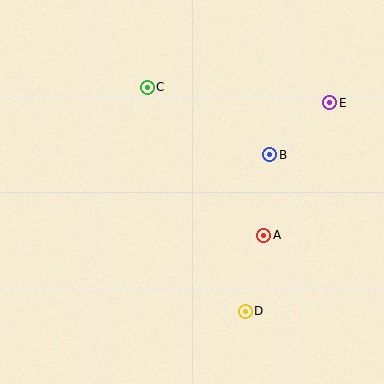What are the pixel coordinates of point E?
Point E is at (330, 103).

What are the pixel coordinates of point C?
Point C is at (147, 87).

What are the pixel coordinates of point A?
Point A is at (264, 235).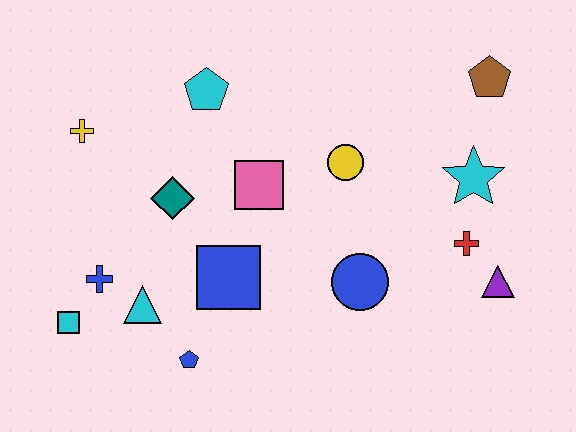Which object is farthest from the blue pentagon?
The brown pentagon is farthest from the blue pentagon.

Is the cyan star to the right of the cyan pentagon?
Yes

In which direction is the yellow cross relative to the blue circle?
The yellow cross is to the left of the blue circle.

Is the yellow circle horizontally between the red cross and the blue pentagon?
Yes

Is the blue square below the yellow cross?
Yes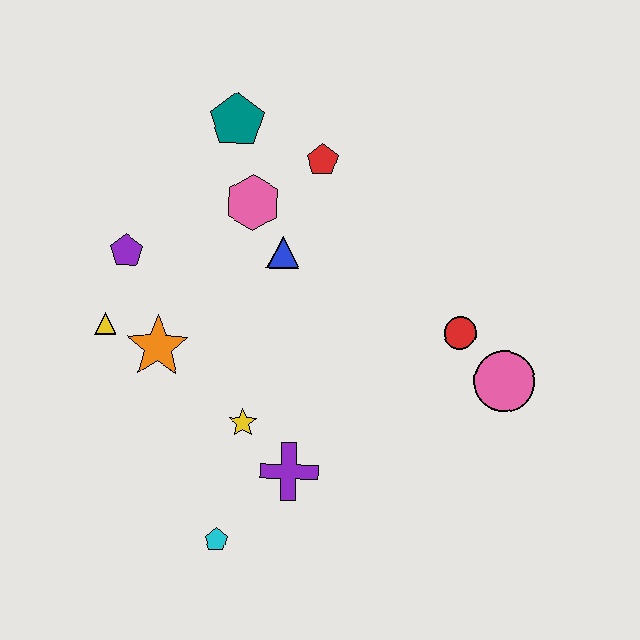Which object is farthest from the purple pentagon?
The pink circle is farthest from the purple pentagon.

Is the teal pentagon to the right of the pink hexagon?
No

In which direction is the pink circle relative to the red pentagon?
The pink circle is below the red pentagon.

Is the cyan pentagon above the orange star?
No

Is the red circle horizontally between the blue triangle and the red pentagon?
No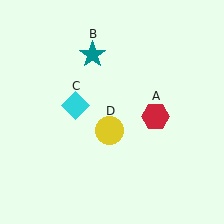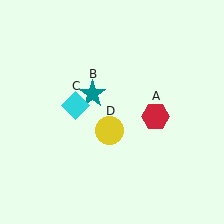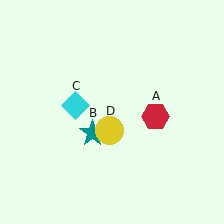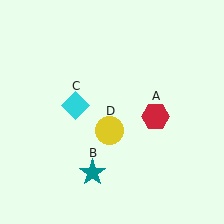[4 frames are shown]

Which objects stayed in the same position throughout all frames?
Red hexagon (object A) and cyan diamond (object C) and yellow circle (object D) remained stationary.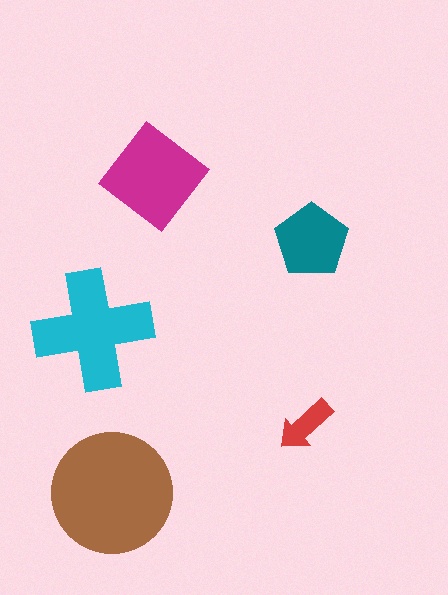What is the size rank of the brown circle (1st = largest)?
1st.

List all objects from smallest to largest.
The red arrow, the teal pentagon, the magenta diamond, the cyan cross, the brown circle.